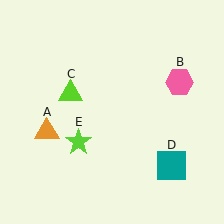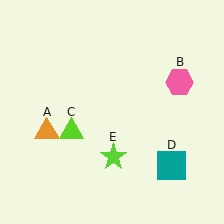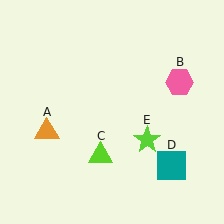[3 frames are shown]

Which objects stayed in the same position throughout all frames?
Orange triangle (object A) and pink hexagon (object B) and teal square (object D) remained stationary.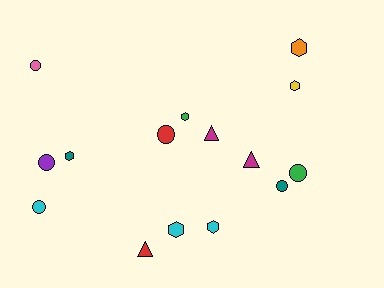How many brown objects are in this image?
There are no brown objects.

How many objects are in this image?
There are 15 objects.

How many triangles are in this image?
There are 3 triangles.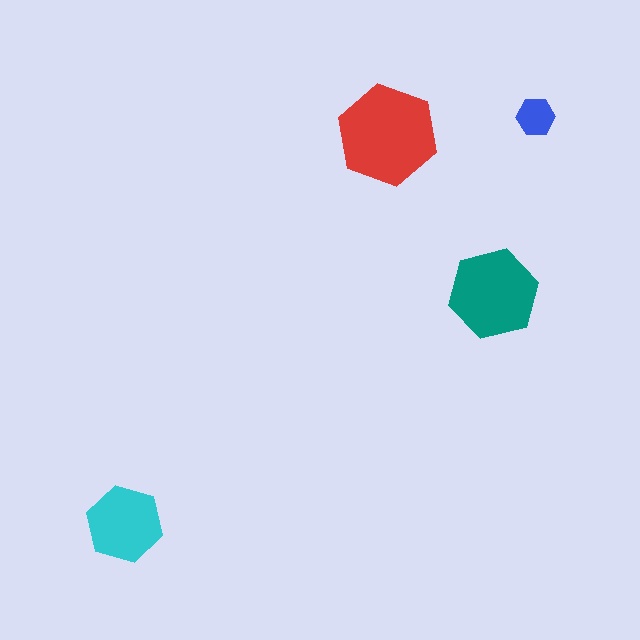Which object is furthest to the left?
The cyan hexagon is leftmost.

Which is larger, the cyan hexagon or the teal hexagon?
The teal one.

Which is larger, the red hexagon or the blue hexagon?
The red one.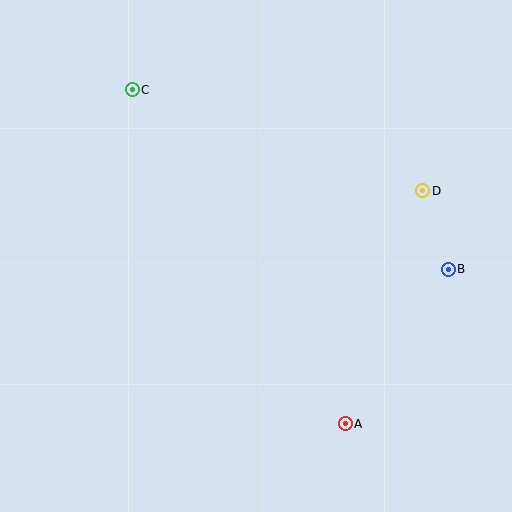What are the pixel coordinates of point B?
Point B is at (448, 269).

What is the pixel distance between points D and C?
The distance between D and C is 307 pixels.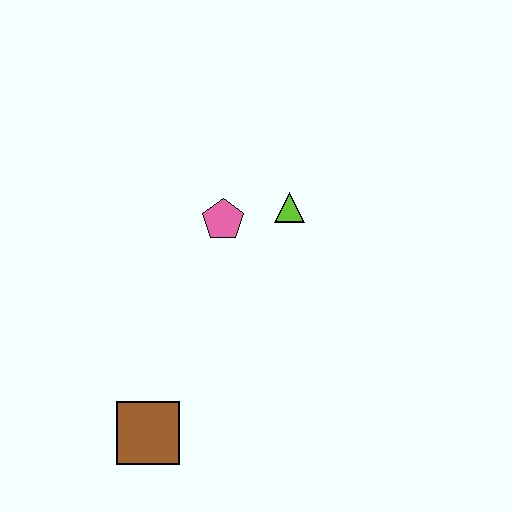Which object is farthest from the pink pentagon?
The brown square is farthest from the pink pentagon.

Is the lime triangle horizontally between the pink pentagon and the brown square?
No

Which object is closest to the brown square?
The pink pentagon is closest to the brown square.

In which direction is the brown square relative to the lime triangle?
The brown square is below the lime triangle.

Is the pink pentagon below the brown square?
No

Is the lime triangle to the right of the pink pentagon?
Yes